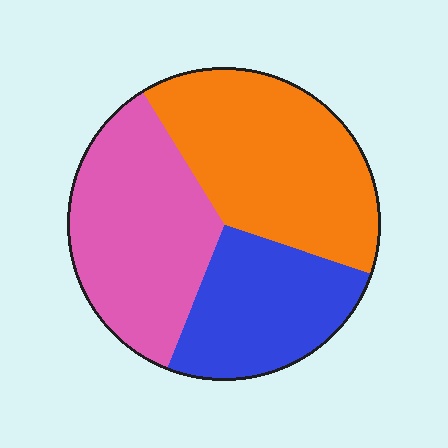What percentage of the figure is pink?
Pink covers around 35% of the figure.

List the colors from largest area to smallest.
From largest to smallest: orange, pink, blue.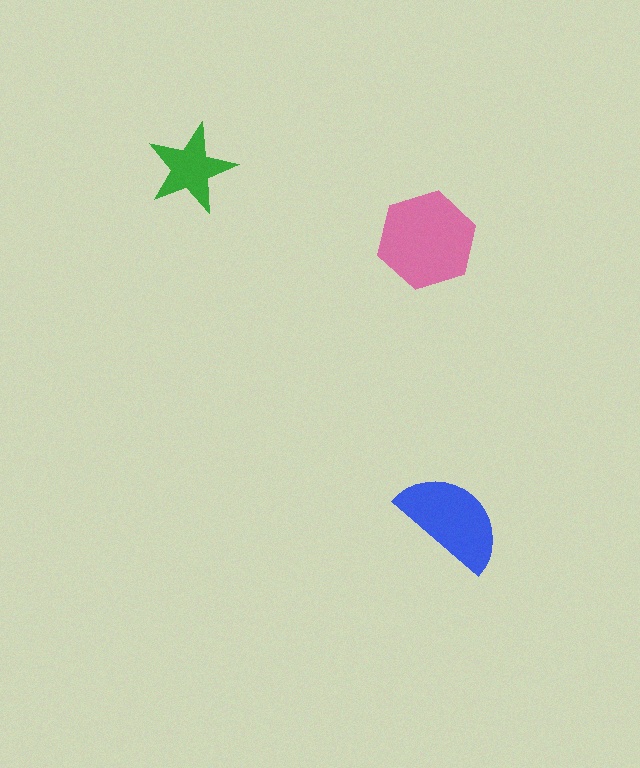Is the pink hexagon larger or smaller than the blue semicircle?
Larger.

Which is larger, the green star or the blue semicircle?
The blue semicircle.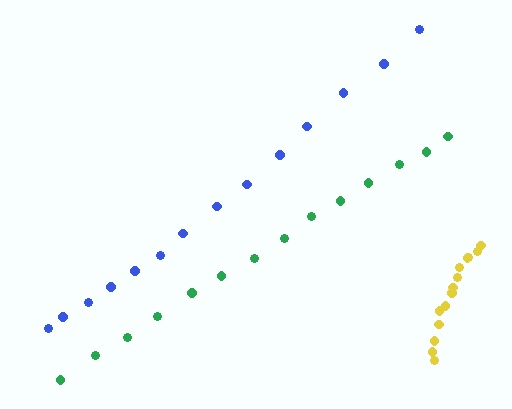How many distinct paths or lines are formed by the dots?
There are 3 distinct paths.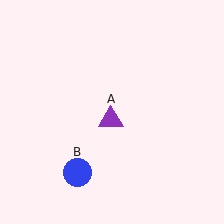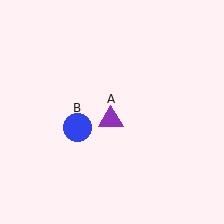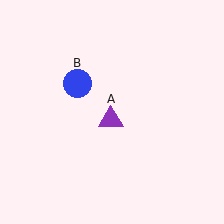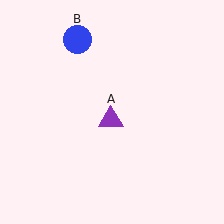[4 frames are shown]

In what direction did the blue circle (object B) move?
The blue circle (object B) moved up.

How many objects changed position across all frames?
1 object changed position: blue circle (object B).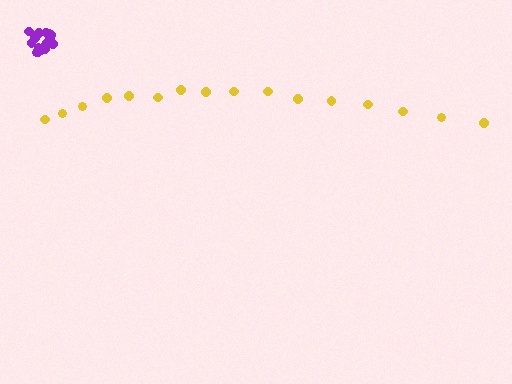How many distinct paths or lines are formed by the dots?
There are 2 distinct paths.